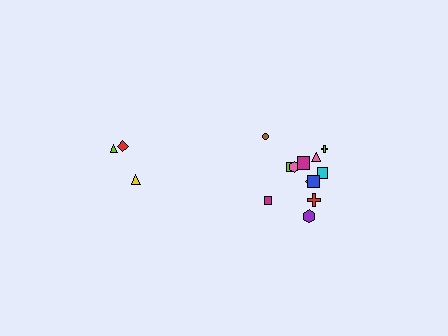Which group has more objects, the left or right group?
The right group.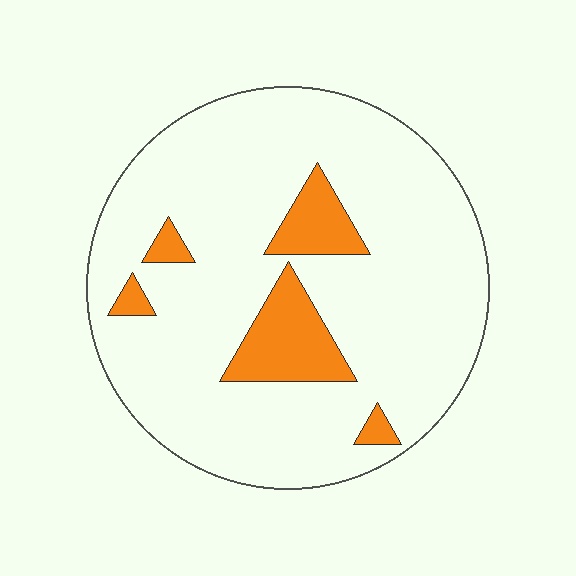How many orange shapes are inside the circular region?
5.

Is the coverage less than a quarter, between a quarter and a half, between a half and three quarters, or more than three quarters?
Less than a quarter.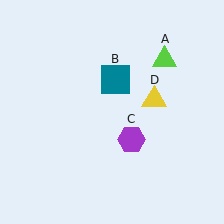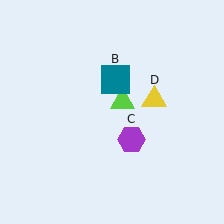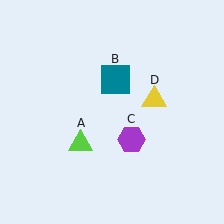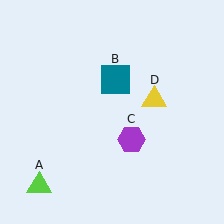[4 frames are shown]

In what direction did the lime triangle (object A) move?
The lime triangle (object A) moved down and to the left.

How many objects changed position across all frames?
1 object changed position: lime triangle (object A).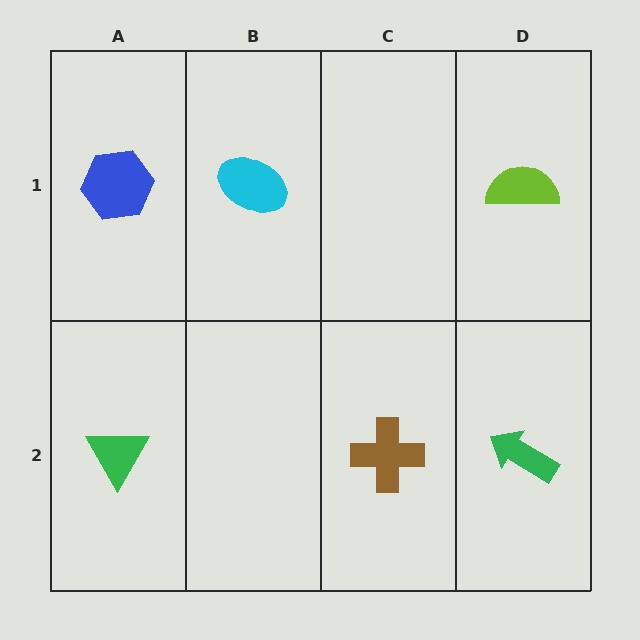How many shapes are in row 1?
3 shapes.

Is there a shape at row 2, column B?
No, that cell is empty.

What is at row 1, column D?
A lime semicircle.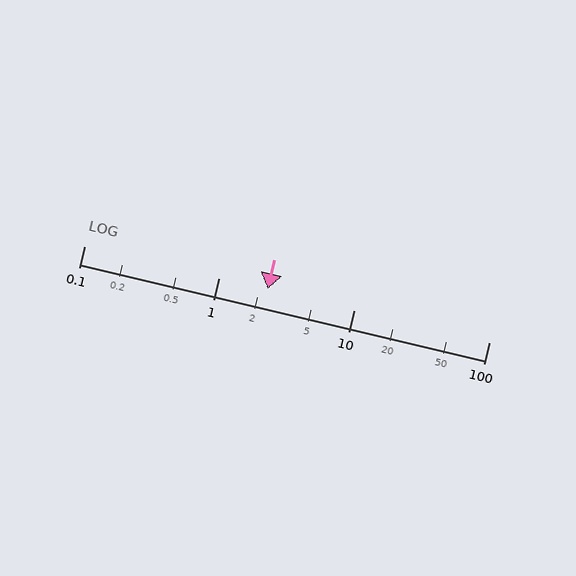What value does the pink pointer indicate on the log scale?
The pointer indicates approximately 2.3.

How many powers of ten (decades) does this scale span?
The scale spans 3 decades, from 0.1 to 100.